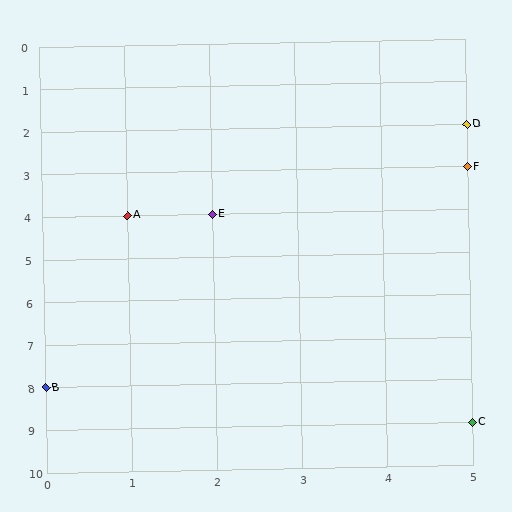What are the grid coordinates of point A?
Point A is at grid coordinates (1, 4).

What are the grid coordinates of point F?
Point F is at grid coordinates (5, 3).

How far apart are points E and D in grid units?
Points E and D are 3 columns and 2 rows apart (about 3.6 grid units diagonally).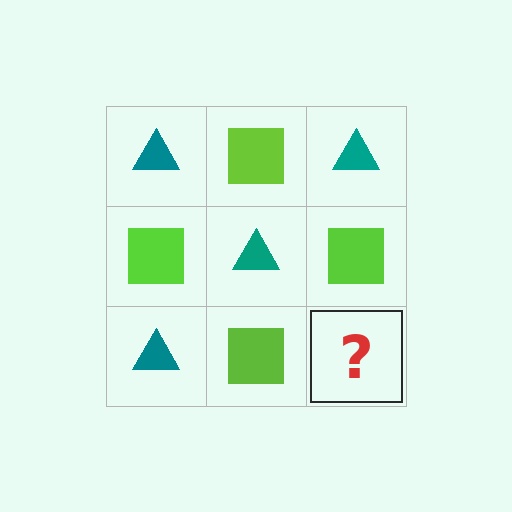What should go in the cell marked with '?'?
The missing cell should contain a teal triangle.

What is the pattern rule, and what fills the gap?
The rule is that it alternates teal triangle and lime square in a checkerboard pattern. The gap should be filled with a teal triangle.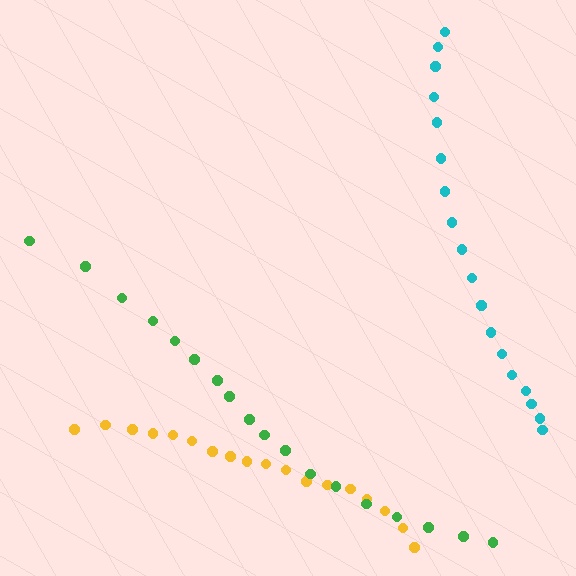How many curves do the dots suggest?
There are 3 distinct paths.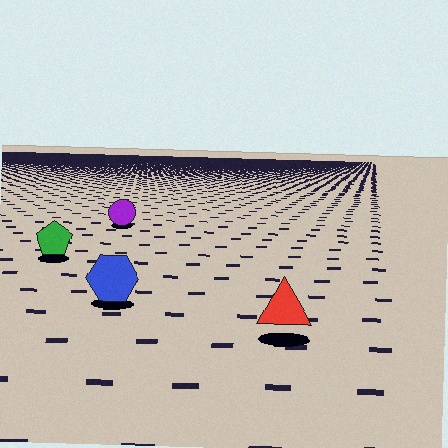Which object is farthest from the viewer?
The purple circle is farthest from the viewer. It appears smaller and the ground texture around it is denser.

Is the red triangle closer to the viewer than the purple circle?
Yes. The red triangle is closer — you can tell from the texture gradient: the ground texture is coarser near it.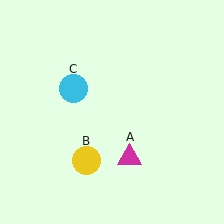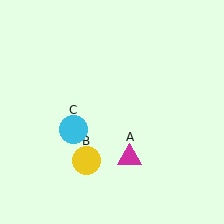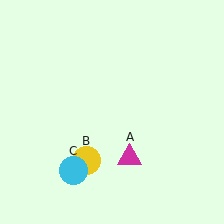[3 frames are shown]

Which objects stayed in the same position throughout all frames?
Magenta triangle (object A) and yellow circle (object B) remained stationary.